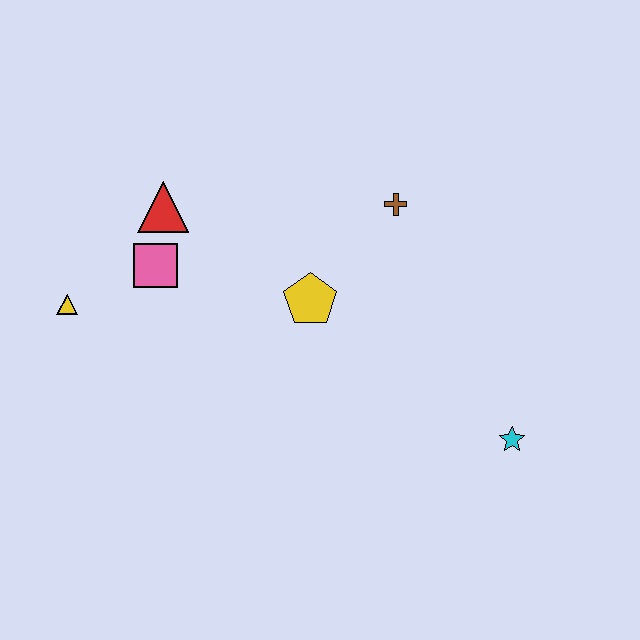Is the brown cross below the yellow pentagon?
No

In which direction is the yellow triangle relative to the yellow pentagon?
The yellow triangle is to the left of the yellow pentagon.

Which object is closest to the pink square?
The red triangle is closest to the pink square.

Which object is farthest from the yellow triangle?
The cyan star is farthest from the yellow triangle.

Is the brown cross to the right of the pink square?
Yes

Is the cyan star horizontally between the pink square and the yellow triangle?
No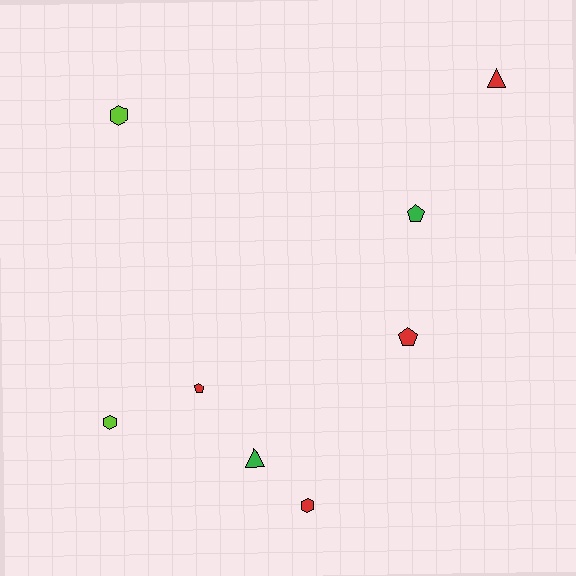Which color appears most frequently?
Red, with 4 objects.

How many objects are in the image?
There are 8 objects.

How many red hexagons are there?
There is 1 red hexagon.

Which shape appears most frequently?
Pentagon, with 3 objects.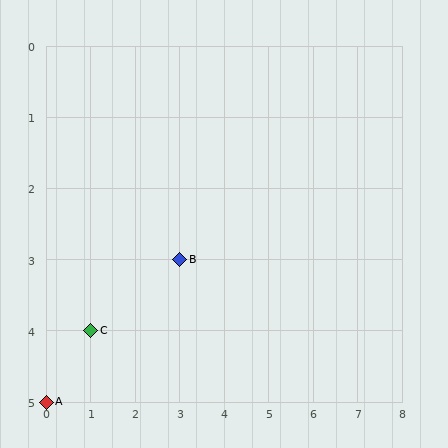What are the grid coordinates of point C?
Point C is at grid coordinates (1, 4).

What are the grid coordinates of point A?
Point A is at grid coordinates (0, 5).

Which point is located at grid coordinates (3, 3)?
Point B is at (3, 3).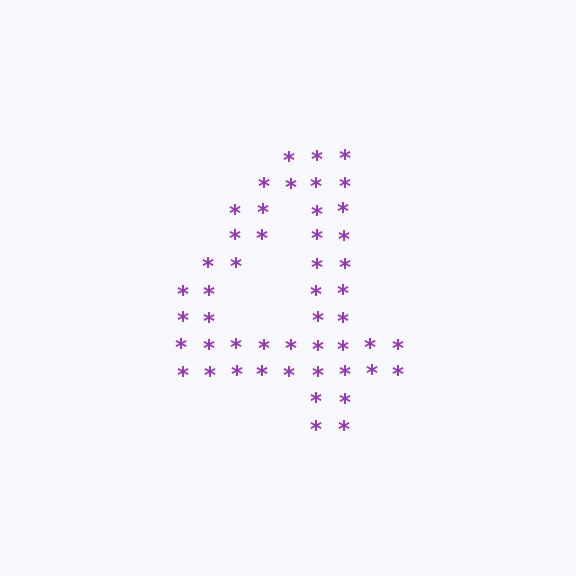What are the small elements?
The small elements are asterisks.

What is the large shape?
The large shape is the digit 4.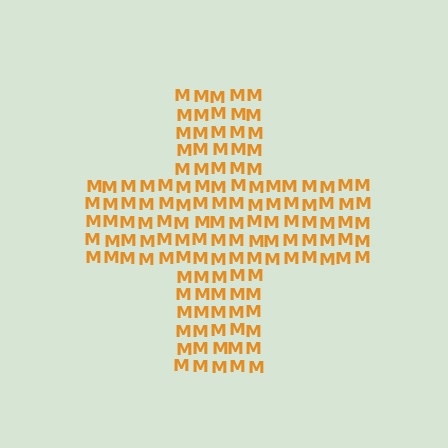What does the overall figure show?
The overall figure shows a cross.